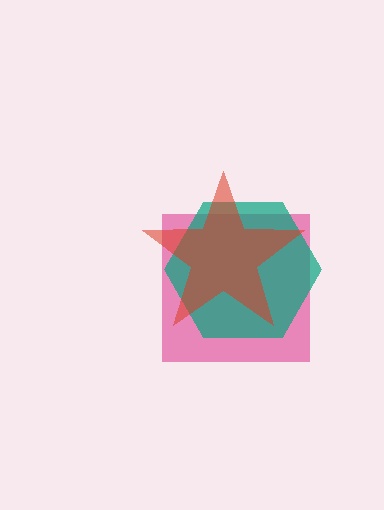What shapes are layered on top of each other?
The layered shapes are: a pink square, a teal hexagon, a red star.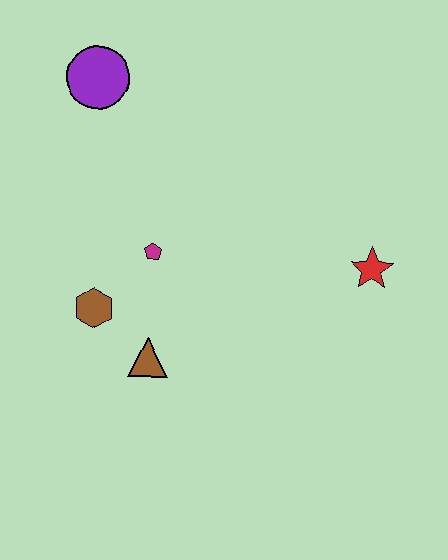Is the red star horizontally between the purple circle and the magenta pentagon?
No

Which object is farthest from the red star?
The purple circle is farthest from the red star.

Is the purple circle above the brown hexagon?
Yes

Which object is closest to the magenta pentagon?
The brown hexagon is closest to the magenta pentagon.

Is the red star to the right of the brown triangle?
Yes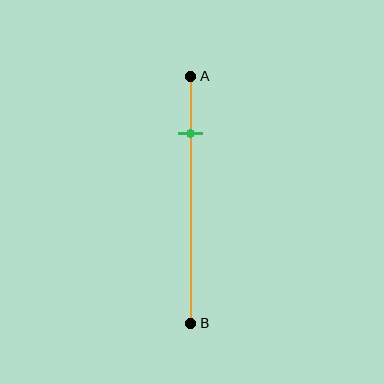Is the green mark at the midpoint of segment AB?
No, the mark is at about 25% from A, not at the 50% midpoint.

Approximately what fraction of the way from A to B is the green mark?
The green mark is approximately 25% of the way from A to B.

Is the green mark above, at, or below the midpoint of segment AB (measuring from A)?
The green mark is above the midpoint of segment AB.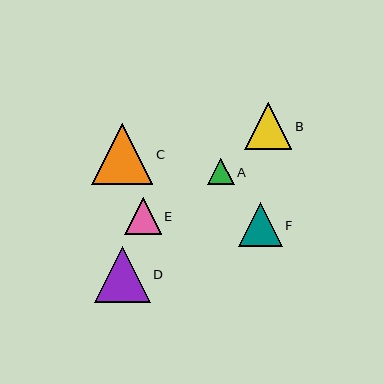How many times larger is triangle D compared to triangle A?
Triangle D is approximately 2.1 times the size of triangle A.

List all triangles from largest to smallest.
From largest to smallest: C, D, B, F, E, A.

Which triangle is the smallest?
Triangle A is the smallest with a size of approximately 26 pixels.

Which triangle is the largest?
Triangle C is the largest with a size of approximately 61 pixels.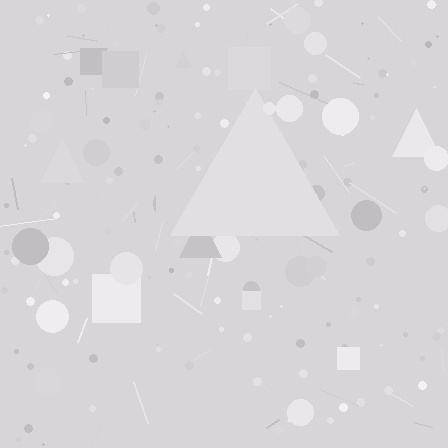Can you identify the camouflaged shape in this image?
The camouflaged shape is a triangle.